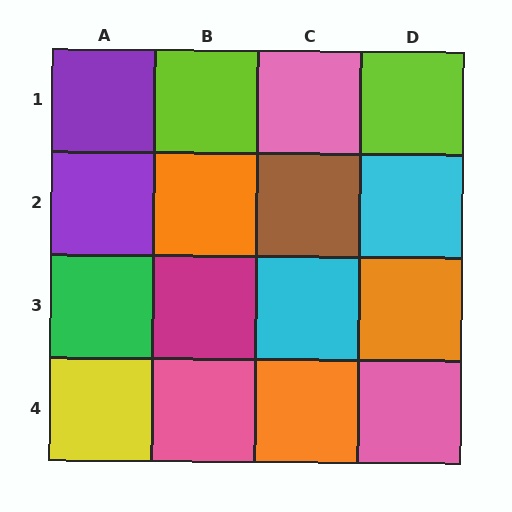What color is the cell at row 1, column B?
Lime.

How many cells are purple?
2 cells are purple.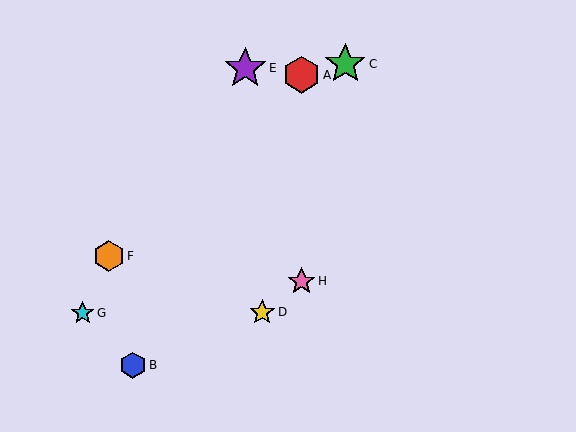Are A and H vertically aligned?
Yes, both are at x≈301.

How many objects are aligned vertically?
2 objects (A, H) are aligned vertically.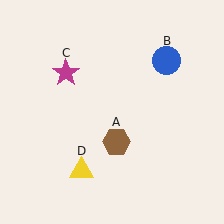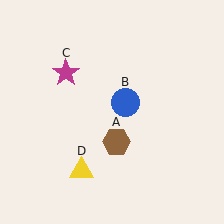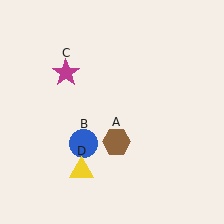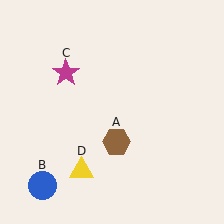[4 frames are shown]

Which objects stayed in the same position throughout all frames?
Brown hexagon (object A) and magenta star (object C) and yellow triangle (object D) remained stationary.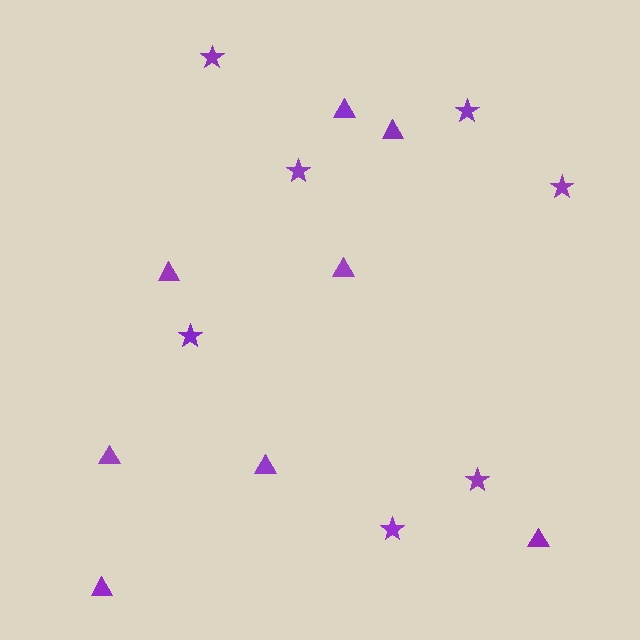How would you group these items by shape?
There are 2 groups: one group of triangles (8) and one group of stars (7).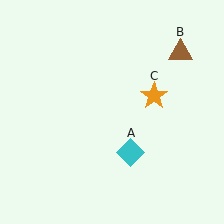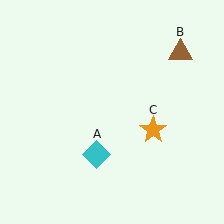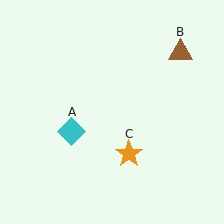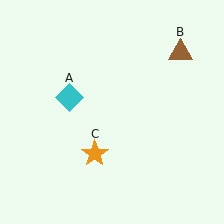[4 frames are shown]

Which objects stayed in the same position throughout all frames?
Brown triangle (object B) remained stationary.